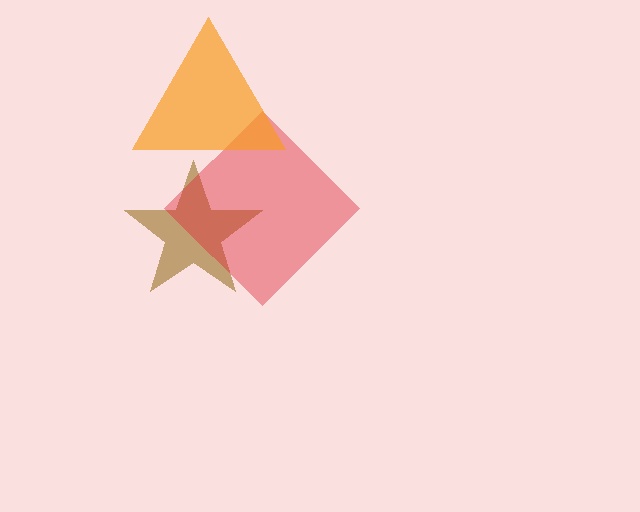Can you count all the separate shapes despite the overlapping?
Yes, there are 3 separate shapes.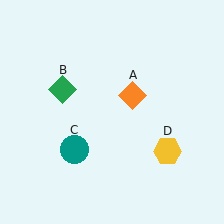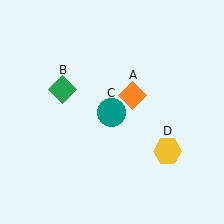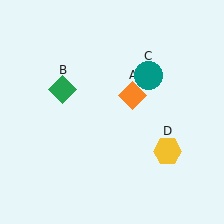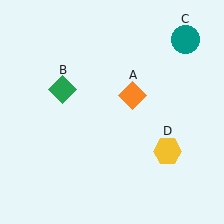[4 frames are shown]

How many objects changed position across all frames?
1 object changed position: teal circle (object C).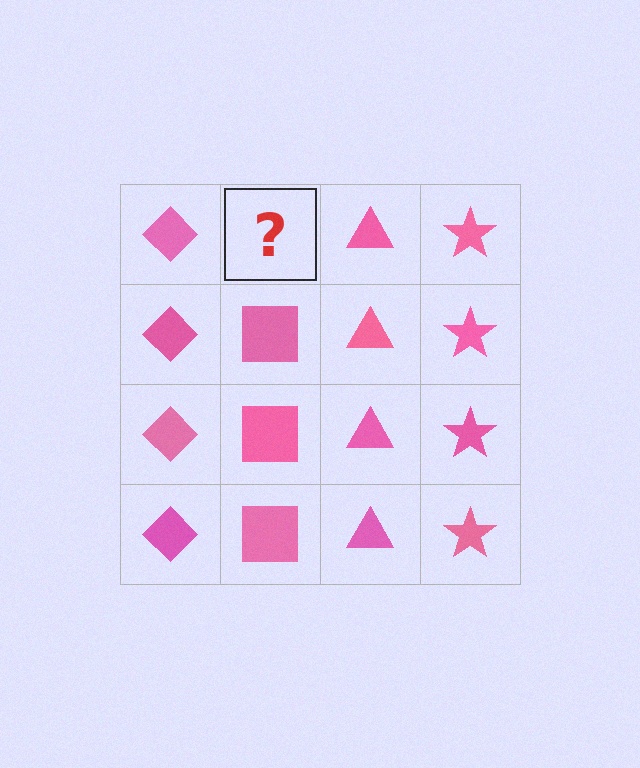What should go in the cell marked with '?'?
The missing cell should contain a pink square.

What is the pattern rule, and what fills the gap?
The rule is that each column has a consistent shape. The gap should be filled with a pink square.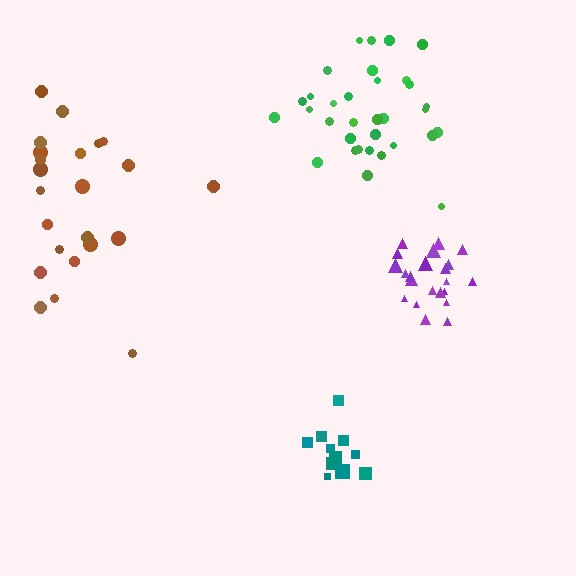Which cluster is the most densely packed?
Purple.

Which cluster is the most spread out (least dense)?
Brown.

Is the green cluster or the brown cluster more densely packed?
Green.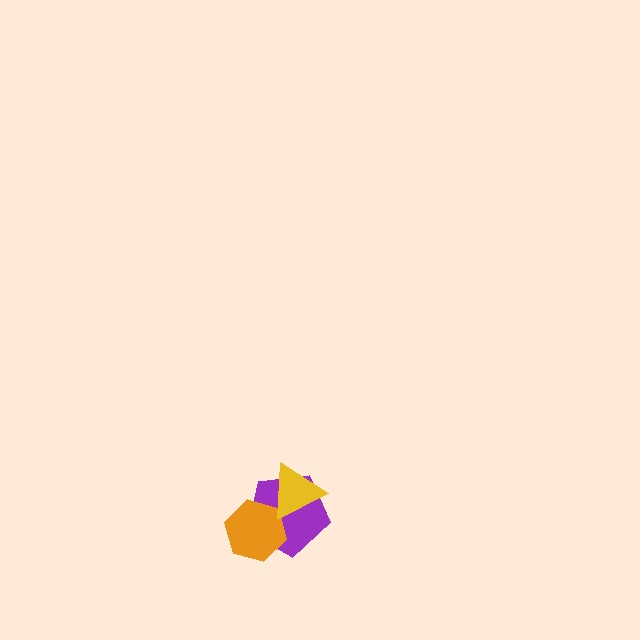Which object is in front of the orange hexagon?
The yellow triangle is in front of the orange hexagon.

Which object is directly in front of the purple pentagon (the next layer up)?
The orange hexagon is directly in front of the purple pentagon.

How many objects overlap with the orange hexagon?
2 objects overlap with the orange hexagon.